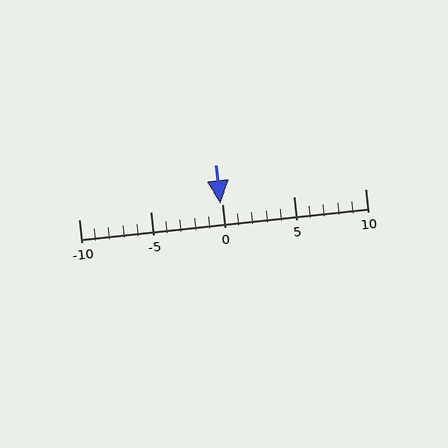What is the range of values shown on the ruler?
The ruler shows values from -10 to 10.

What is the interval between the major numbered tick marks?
The major tick marks are spaced 5 units apart.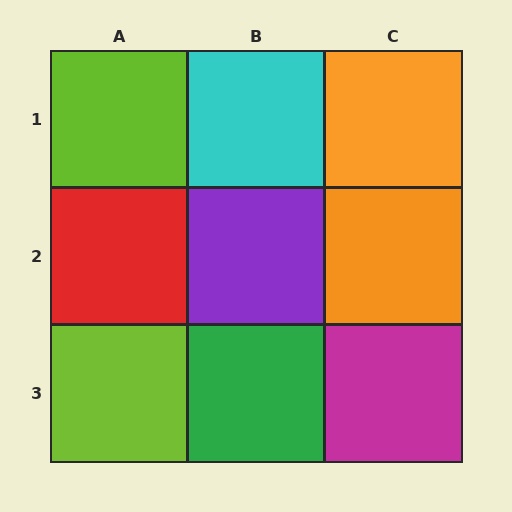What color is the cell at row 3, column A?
Lime.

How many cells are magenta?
1 cell is magenta.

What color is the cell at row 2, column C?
Orange.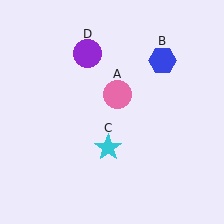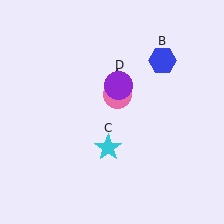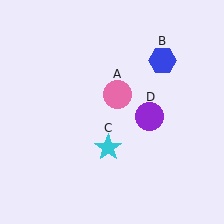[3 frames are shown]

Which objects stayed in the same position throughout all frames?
Pink circle (object A) and blue hexagon (object B) and cyan star (object C) remained stationary.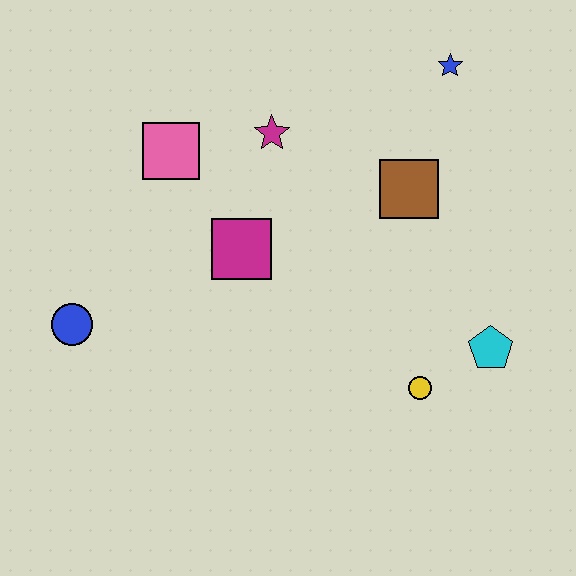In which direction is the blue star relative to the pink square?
The blue star is to the right of the pink square.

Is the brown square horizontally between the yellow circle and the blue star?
No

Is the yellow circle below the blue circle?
Yes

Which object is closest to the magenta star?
The pink square is closest to the magenta star.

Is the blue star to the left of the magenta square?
No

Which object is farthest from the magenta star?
The cyan pentagon is farthest from the magenta star.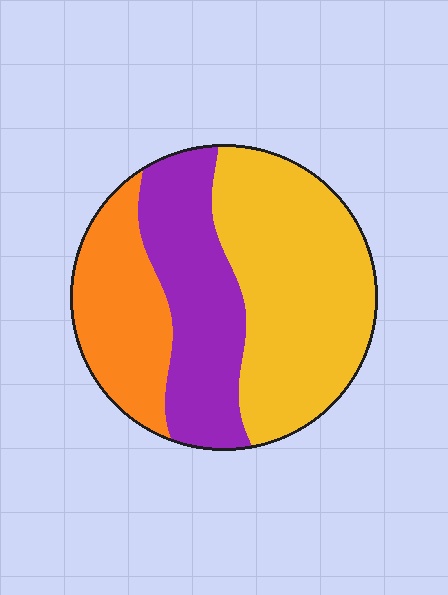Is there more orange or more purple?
Purple.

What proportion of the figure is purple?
Purple takes up between a quarter and a half of the figure.